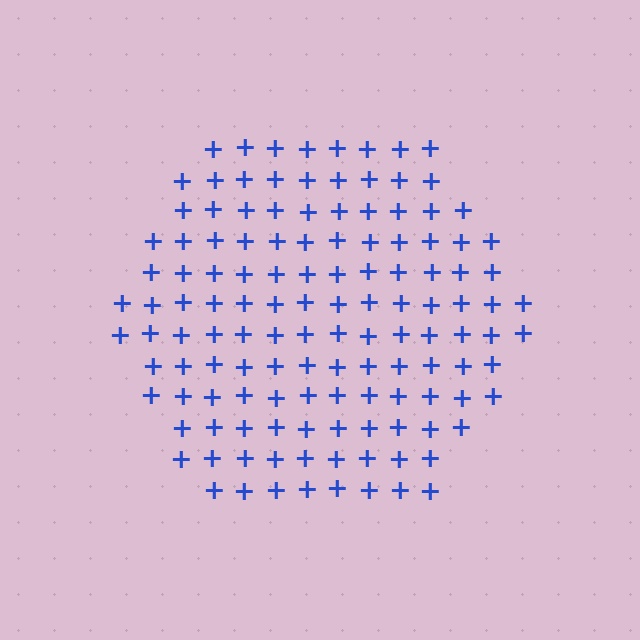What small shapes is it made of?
It is made of small plus signs.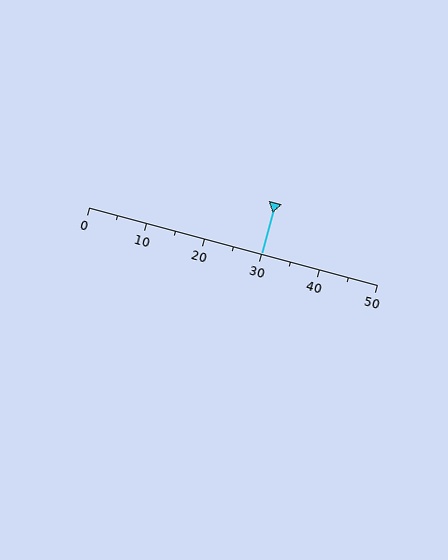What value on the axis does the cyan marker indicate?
The marker indicates approximately 30.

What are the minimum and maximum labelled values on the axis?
The axis runs from 0 to 50.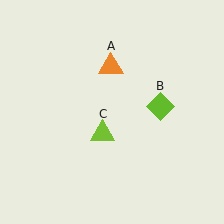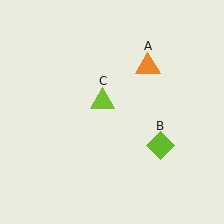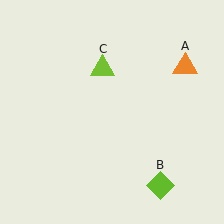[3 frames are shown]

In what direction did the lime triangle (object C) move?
The lime triangle (object C) moved up.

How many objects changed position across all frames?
3 objects changed position: orange triangle (object A), lime diamond (object B), lime triangle (object C).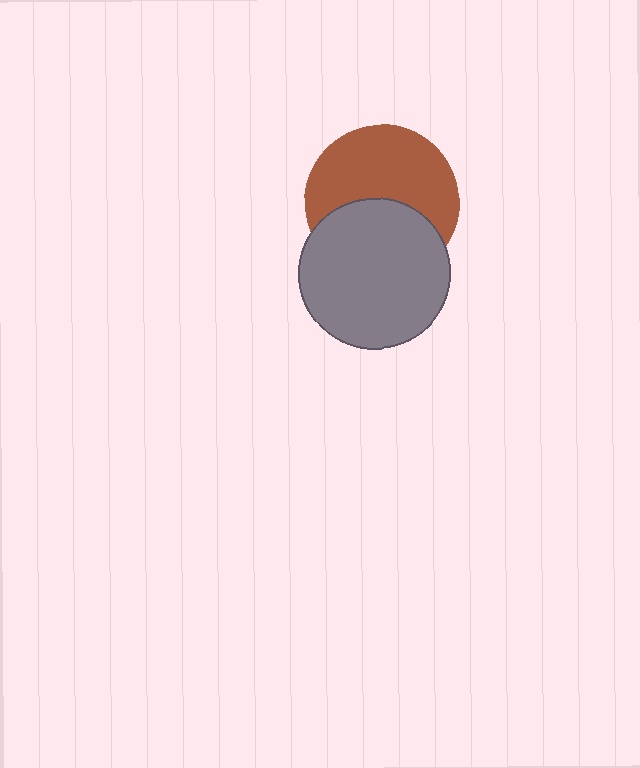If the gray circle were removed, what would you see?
You would see the complete brown circle.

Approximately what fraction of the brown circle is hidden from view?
Roughly 42% of the brown circle is hidden behind the gray circle.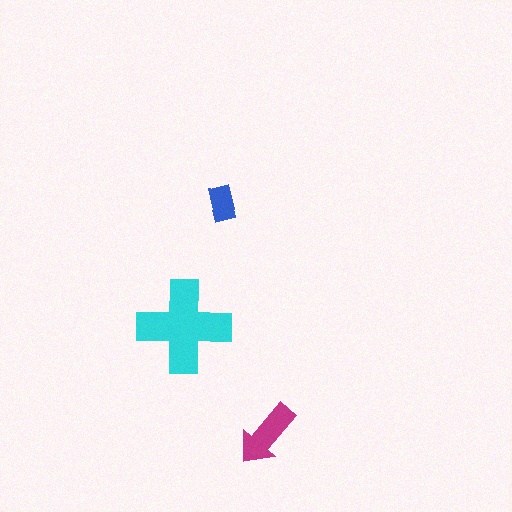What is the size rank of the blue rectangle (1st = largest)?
3rd.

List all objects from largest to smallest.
The cyan cross, the magenta arrow, the blue rectangle.